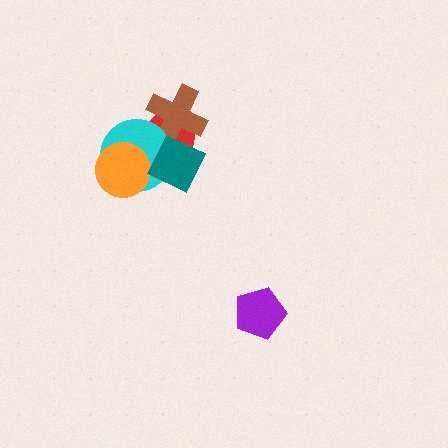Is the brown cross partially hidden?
Yes, it is partially covered by another shape.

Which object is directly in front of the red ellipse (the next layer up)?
The brown cross is directly in front of the red ellipse.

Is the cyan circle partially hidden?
Yes, it is partially covered by another shape.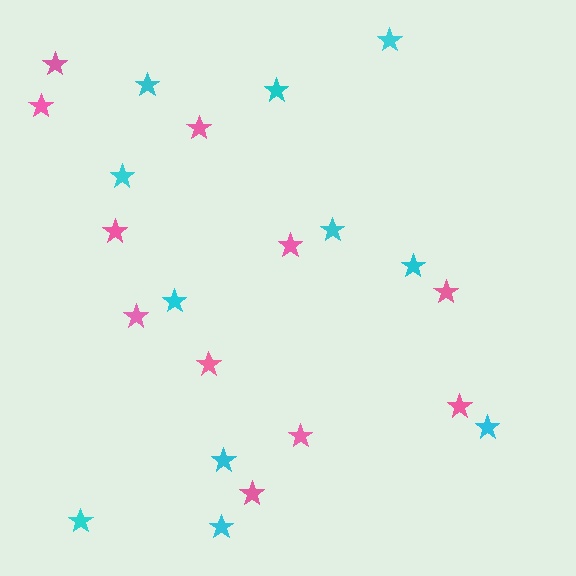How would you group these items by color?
There are 2 groups: one group of cyan stars (11) and one group of pink stars (11).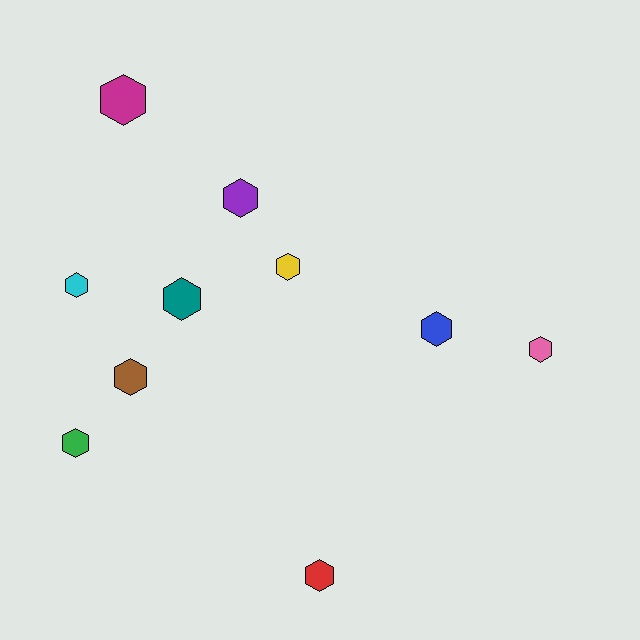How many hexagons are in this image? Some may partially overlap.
There are 10 hexagons.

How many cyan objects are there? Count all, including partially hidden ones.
There is 1 cyan object.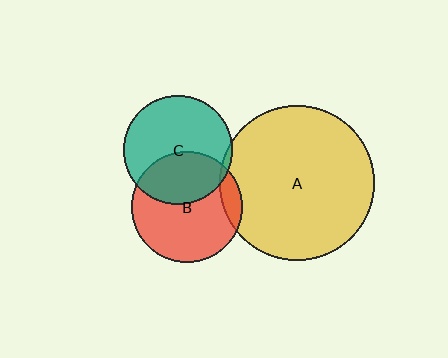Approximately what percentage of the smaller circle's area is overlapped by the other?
Approximately 5%.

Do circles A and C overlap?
Yes.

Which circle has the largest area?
Circle A (yellow).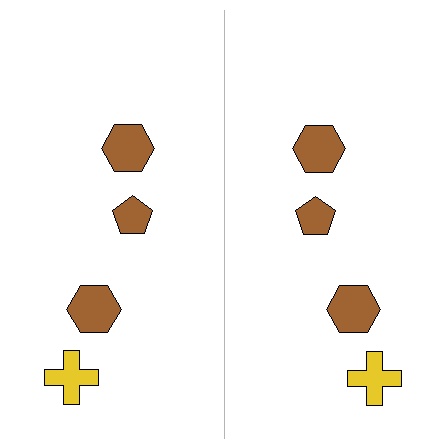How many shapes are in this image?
There are 8 shapes in this image.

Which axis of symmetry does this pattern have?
The pattern has a vertical axis of symmetry running through the center of the image.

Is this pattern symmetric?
Yes, this pattern has bilateral (reflection) symmetry.